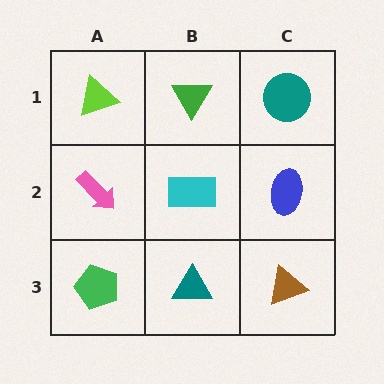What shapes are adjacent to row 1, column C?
A blue ellipse (row 2, column C), a green triangle (row 1, column B).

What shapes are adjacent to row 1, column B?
A cyan rectangle (row 2, column B), a lime triangle (row 1, column A), a teal circle (row 1, column C).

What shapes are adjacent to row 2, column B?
A green triangle (row 1, column B), a teal triangle (row 3, column B), a pink arrow (row 2, column A), a blue ellipse (row 2, column C).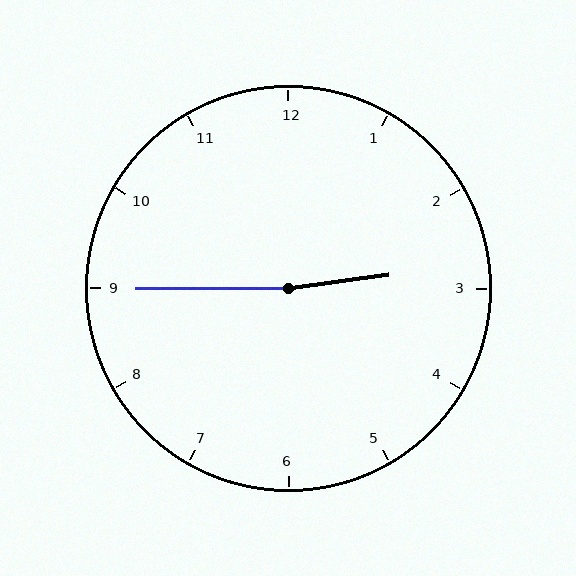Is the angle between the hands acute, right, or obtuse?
It is obtuse.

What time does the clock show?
2:45.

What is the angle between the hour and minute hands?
Approximately 172 degrees.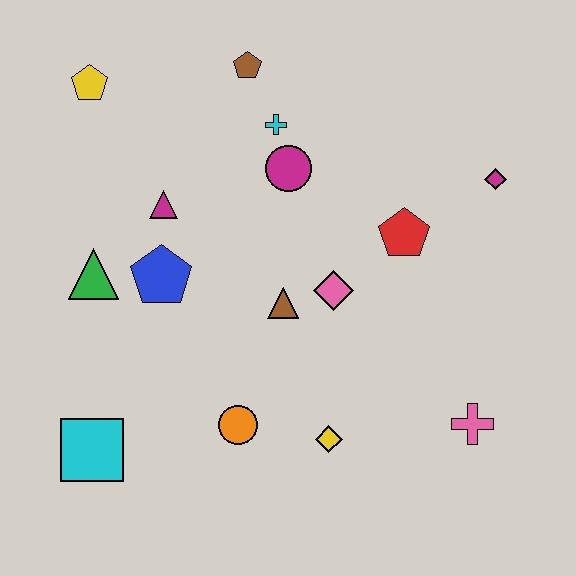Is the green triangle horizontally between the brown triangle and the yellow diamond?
No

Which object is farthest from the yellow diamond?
The yellow pentagon is farthest from the yellow diamond.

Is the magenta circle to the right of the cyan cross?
Yes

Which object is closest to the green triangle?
The blue pentagon is closest to the green triangle.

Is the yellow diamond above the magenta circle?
No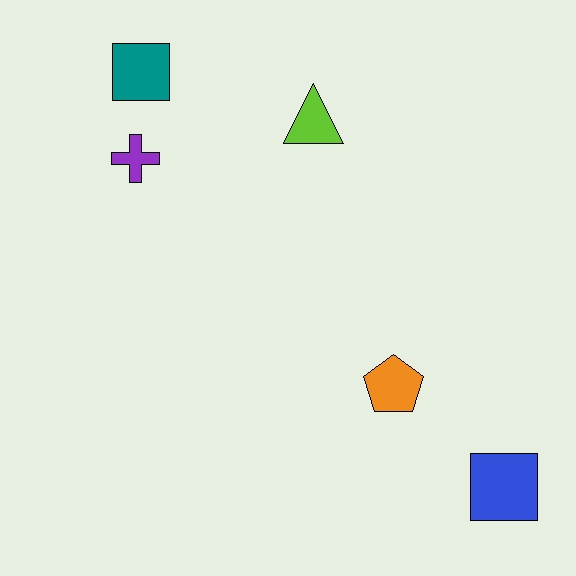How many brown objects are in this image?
There are no brown objects.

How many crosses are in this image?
There is 1 cross.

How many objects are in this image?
There are 5 objects.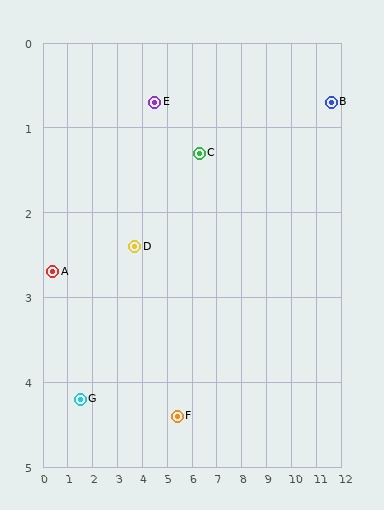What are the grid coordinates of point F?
Point F is at approximately (5.4, 4.4).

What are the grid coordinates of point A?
Point A is at approximately (0.4, 2.7).